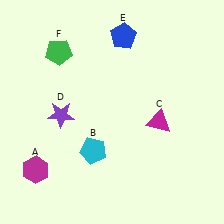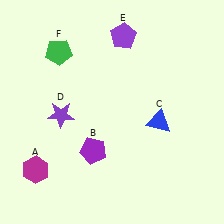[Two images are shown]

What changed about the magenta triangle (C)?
In Image 1, C is magenta. In Image 2, it changed to blue.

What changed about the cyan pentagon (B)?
In Image 1, B is cyan. In Image 2, it changed to purple.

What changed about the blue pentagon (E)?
In Image 1, E is blue. In Image 2, it changed to purple.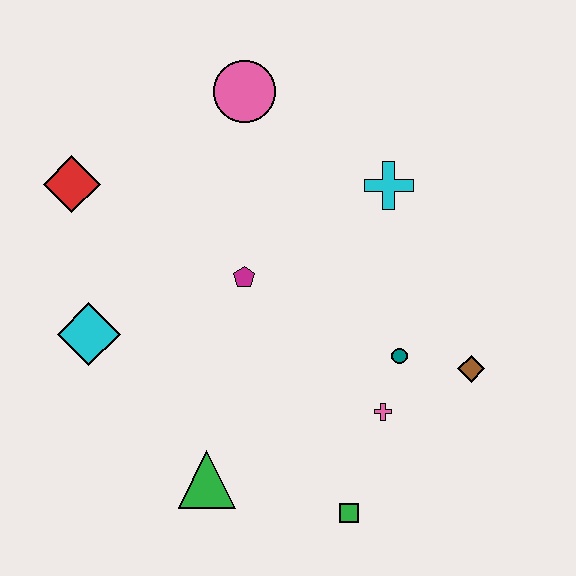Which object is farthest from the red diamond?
The brown diamond is farthest from the red diamond.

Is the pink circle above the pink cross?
Yes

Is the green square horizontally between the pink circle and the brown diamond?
Yes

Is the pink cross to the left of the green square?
No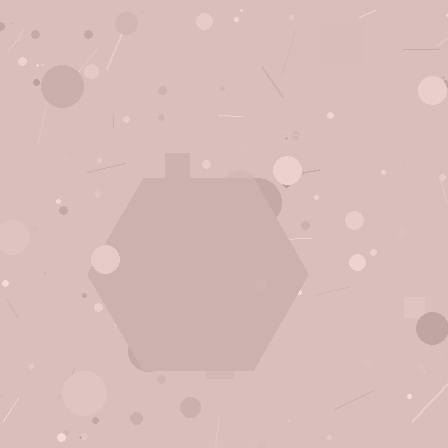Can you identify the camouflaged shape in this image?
The camouflaged shape is a hexagon.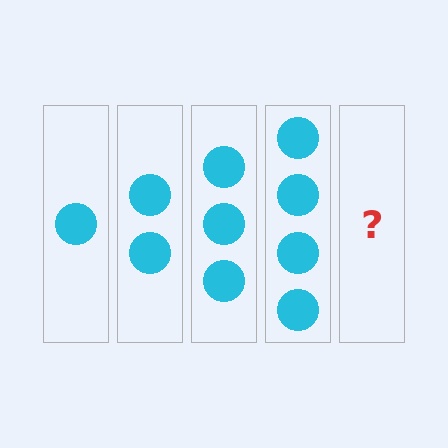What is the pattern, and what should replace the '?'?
The pattern is that each step adds one more circle. The '?' should be 5 circles.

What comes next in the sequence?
The next element should be 5 circles.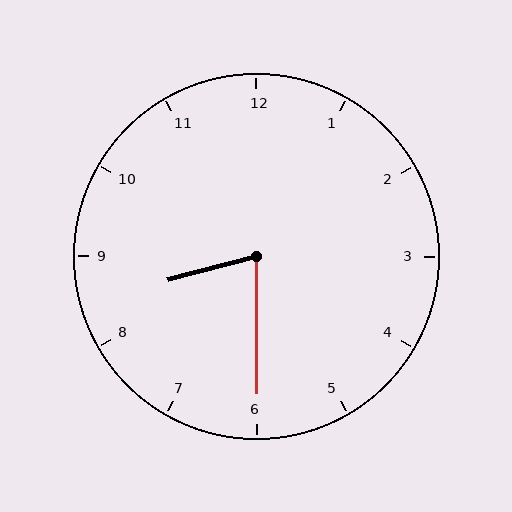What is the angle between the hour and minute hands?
Approximately 75 degrees.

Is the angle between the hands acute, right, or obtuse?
It is acute.